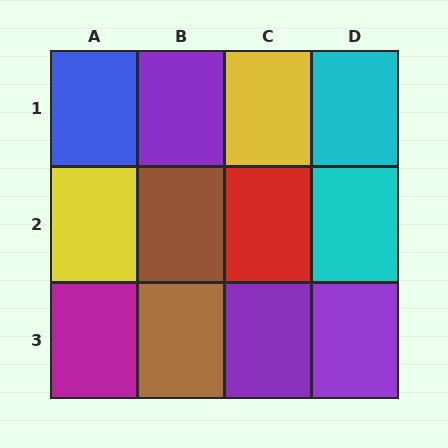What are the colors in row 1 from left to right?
Blue, purple, yellow, cyan.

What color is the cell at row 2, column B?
Brown.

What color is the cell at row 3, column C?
Purple.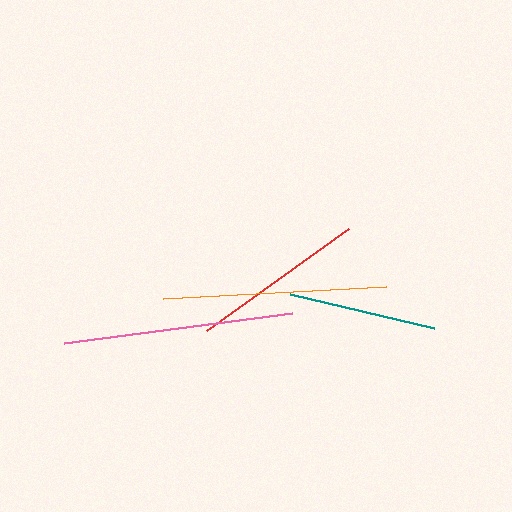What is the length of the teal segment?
The teal segment is approximately 148 pixels long.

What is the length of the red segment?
The red segment is approximately 176 pixels long.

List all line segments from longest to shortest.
From longest to shortest: pink, orange, red, teal.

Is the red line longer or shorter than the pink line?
The pink line is longer than the red line.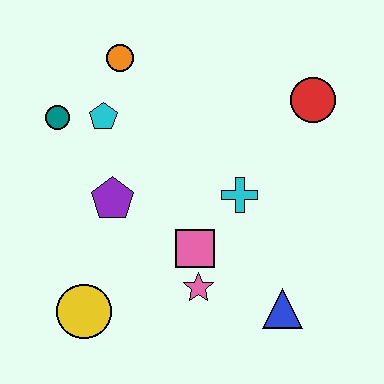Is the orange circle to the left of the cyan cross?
Yes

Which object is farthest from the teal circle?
The blue triangle is farthest from the teal circle.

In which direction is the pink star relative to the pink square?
The pink star is below the pink square.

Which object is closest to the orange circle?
The cyan pentagon is closest to the orange circle.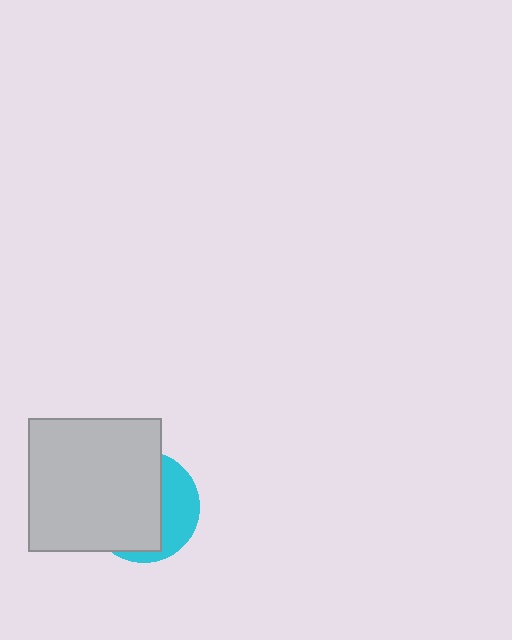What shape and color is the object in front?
The object in front is a light gray square.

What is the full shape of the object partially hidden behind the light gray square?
The partially hidden object is a cyan circle.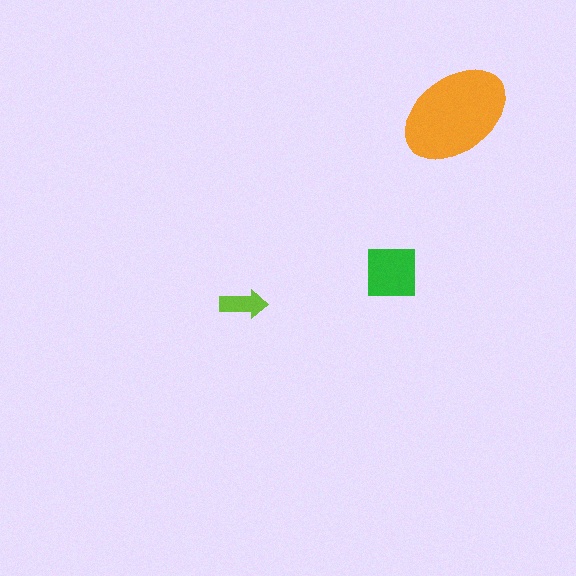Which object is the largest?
The orange ellipse.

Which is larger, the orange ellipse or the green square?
The orange ellipse.